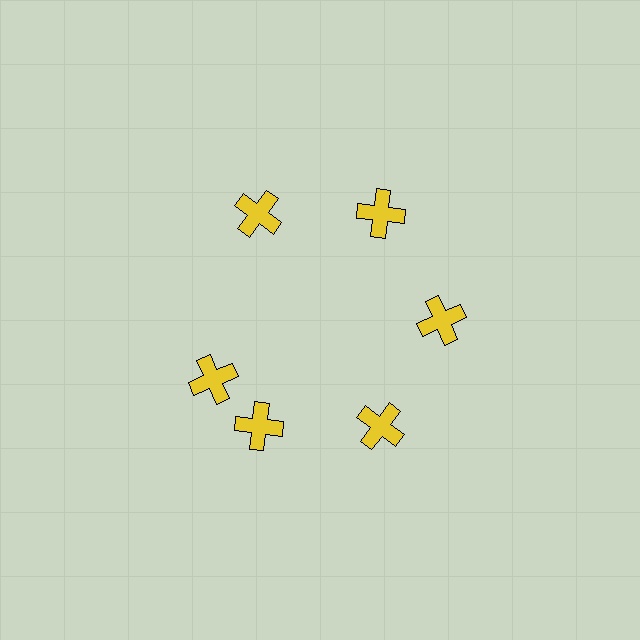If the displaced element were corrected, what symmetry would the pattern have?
It would have 6-fold rotational symmetry — the pattern would map onto itself every 60 degrees.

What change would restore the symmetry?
The symmetry would be restored by rotating it back into even spacing with its neighbors so that all 6 crosses sit at equal angles and equal distance from the center.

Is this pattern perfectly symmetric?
No. The 6 yellow crosses are arranged in a ring, but one element near the 9 o'clock position is rotated out of alignment along the ring, breaking the 6-fold rotational symmetry.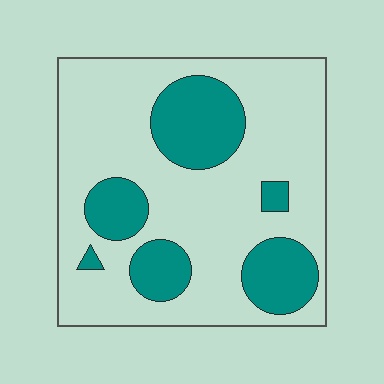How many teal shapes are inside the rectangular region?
6.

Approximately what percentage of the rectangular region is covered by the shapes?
Approximately 25%.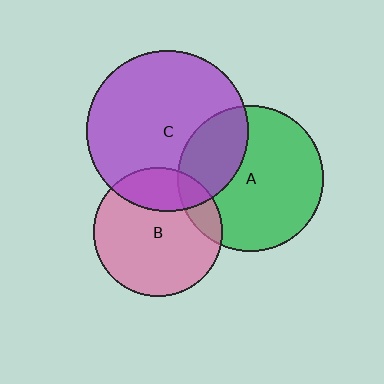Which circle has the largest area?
Circle C (purple).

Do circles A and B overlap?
Yes.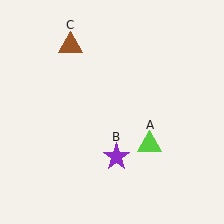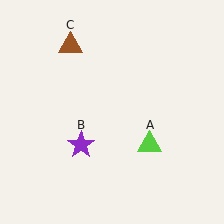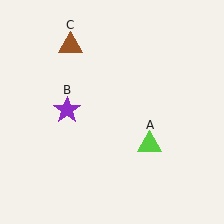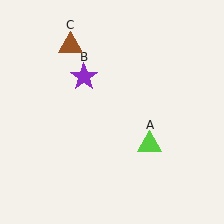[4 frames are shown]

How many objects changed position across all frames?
1 object changed position: purple star (object B).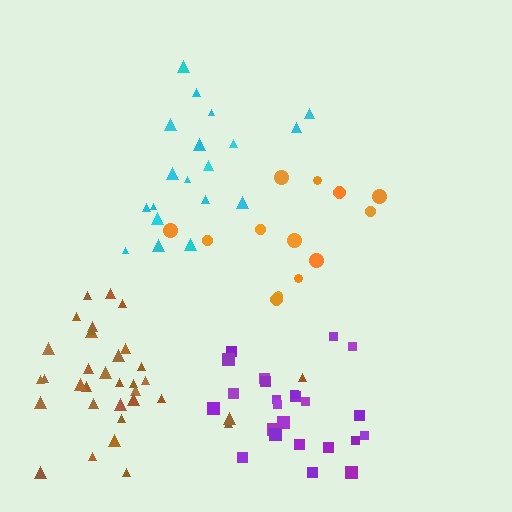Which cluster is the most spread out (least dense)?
Orange.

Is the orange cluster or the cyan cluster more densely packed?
Cyan.